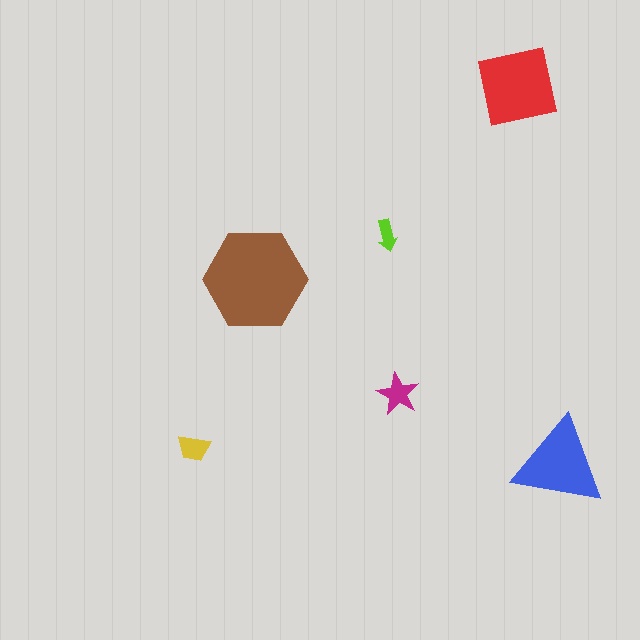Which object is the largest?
The brown hexagon.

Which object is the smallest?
The lime arrow.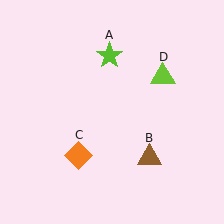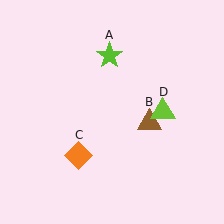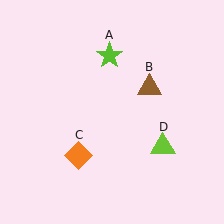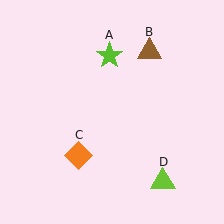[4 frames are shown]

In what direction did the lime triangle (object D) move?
The lime triangle (object D) moved down.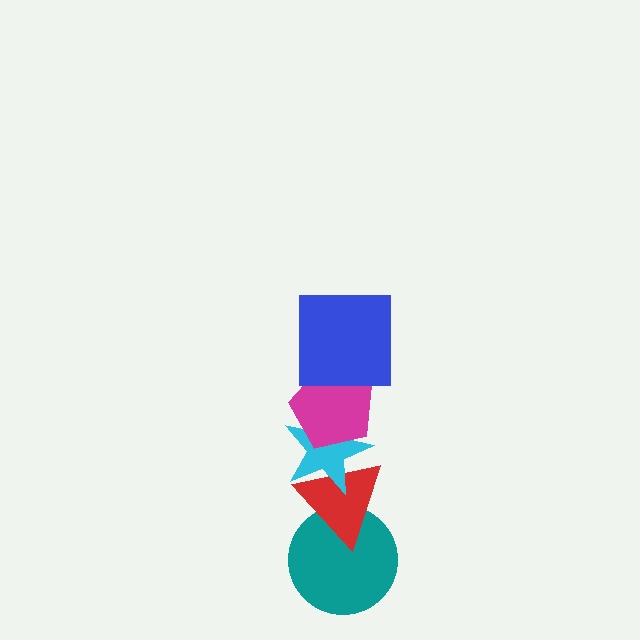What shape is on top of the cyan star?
The magenta pentagon is on top of the cyan star.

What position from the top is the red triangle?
The red triangle is 4th from the top.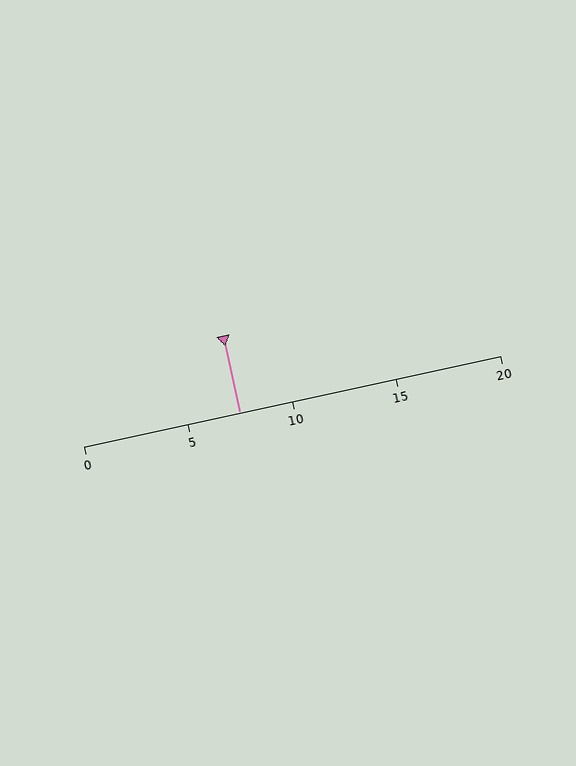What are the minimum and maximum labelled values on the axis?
The axis runs from 0 to 20.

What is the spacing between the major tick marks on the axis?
The major ticks are spaced 5 apart.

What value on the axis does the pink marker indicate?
The marker indicates approximately 7.5.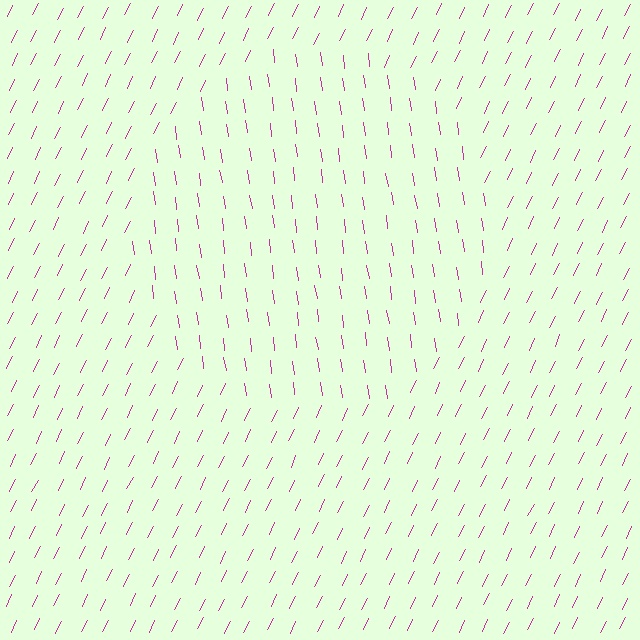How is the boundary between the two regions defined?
The boundary is defined purely by a change in line orientation (approximately 34 degrees difference). All lines are the same color and thickness.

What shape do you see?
I see a circle.